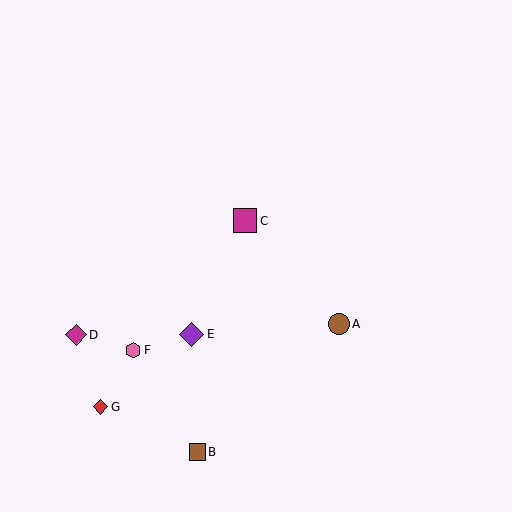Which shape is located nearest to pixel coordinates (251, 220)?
The magenta square (labeled C) at (245, 221) is nearest to that location.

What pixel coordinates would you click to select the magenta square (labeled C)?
Click at (245, 221) to select the magenta square C.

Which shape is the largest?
The purple diamond (labeled E) is the largest.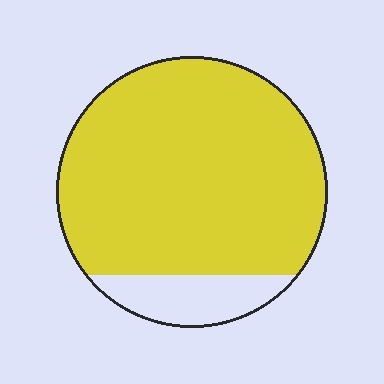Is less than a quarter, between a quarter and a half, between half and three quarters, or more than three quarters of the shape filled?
More than three quarters.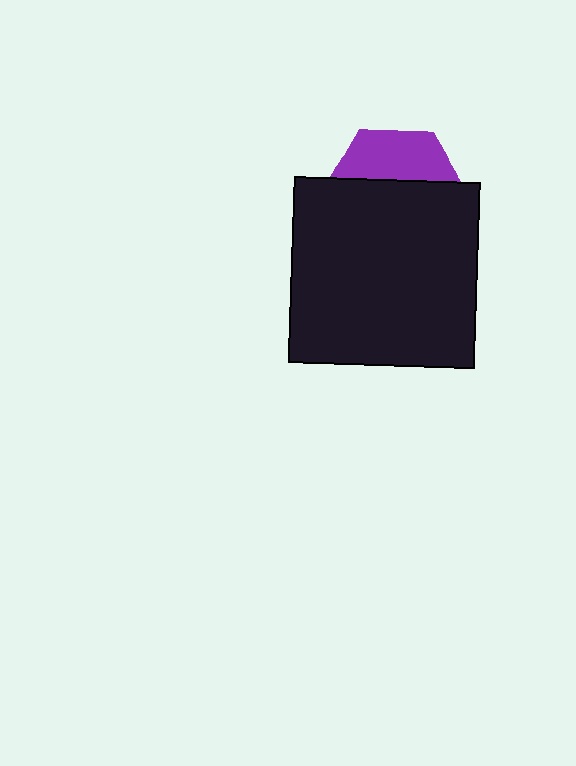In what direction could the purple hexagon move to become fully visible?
The purple hexagon could move up. That would shift it out from behind the black square entirely.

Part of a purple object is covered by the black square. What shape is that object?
It is a hexagon.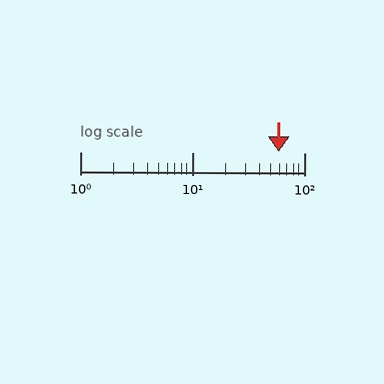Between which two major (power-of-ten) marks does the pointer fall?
The pointer is between 10 and 100.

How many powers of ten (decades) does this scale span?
The scale spans 2 decades, from 1 to 100.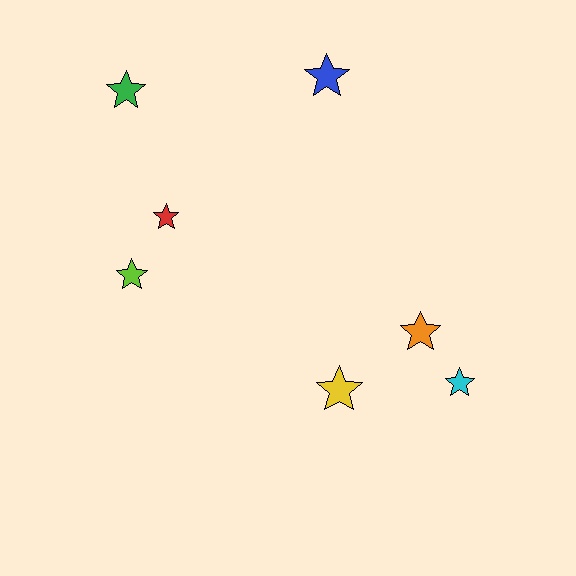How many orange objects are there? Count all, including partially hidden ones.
There is 1 orange object.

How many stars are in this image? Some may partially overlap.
There are 7 stars.